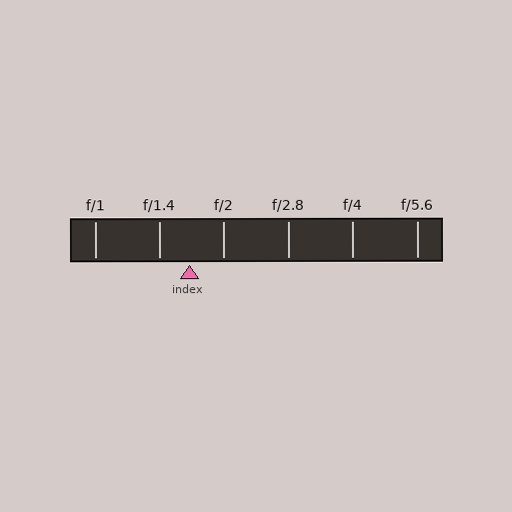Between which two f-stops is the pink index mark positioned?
The index mark is between f/1.4 and f/2.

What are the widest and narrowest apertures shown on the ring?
The widest aperture shown is f/1 and the narrowest is f/5.6.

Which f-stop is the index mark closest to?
The index mark is closest to f/1.4.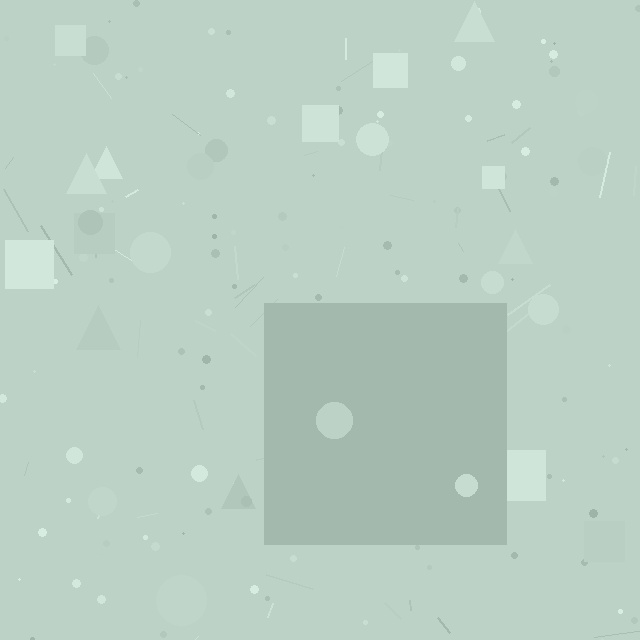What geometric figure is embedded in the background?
A square is embedded in the background.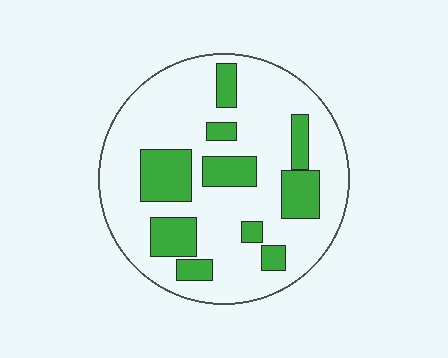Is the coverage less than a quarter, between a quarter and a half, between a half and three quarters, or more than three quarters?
Between a quarter and a half.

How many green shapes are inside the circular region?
10.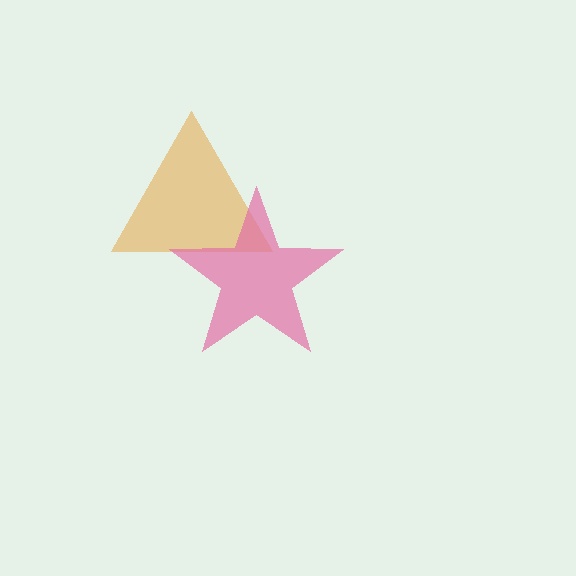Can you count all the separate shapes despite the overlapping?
Yes, there are 2 separate shapes.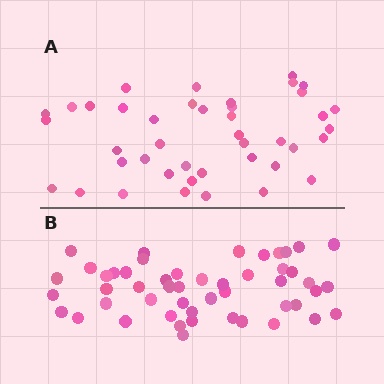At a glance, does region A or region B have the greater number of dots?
Region B (the bottom region) has more dots.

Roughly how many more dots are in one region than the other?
Region B has roughly 8 or so more dots than region A.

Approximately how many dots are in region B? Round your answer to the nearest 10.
About 50 dots.